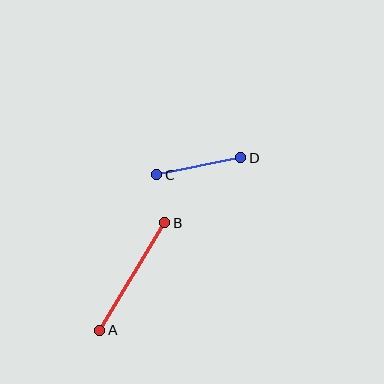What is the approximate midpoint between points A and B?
The midpoint is at approximately (132, 277) pixels.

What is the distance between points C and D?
The distance is approximately 86 pixels.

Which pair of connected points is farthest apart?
Points A and B are farthest apart.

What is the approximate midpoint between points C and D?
The midpoint is at approximately (199, 166) pixels.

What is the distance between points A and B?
The distance is approximately 126 pixels.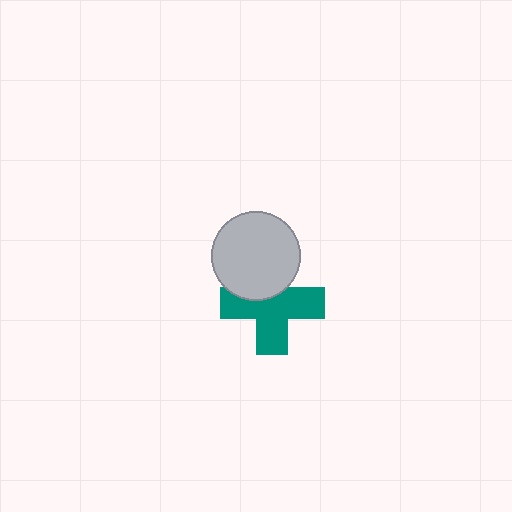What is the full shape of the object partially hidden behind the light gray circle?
The partially hidden object is a teal cross.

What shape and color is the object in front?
The object in front is a light gray circle.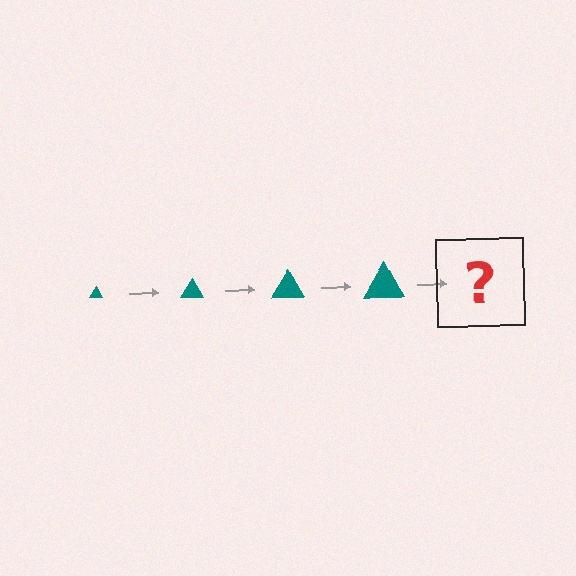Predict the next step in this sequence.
The next step is a teal triangle, larger than the previous one.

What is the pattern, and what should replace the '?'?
The pattern is that the triangle gets progressively larger each step. The '?' should be a teal triangle, larger than the previous one.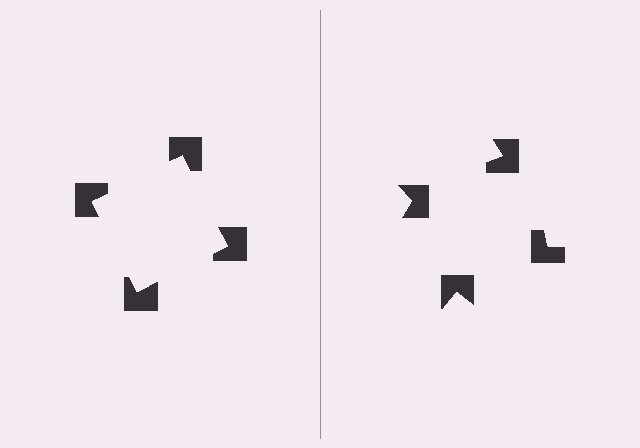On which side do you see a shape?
An illusory square appears on the left side. On the right side the wedge cuts are rotated, so no coherent shape forms.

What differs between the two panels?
The notched squares are positioned identically on both sides; only the wedge orientations differ. On the left they align to a square; on the right they are misaligned.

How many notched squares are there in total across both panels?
8 — 4 on each side.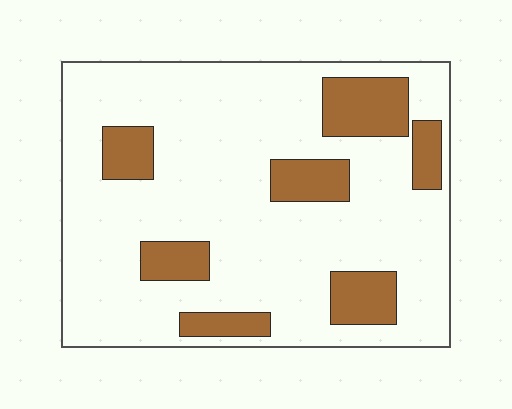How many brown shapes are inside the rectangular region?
7.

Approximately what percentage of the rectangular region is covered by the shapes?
Approximately 20%.